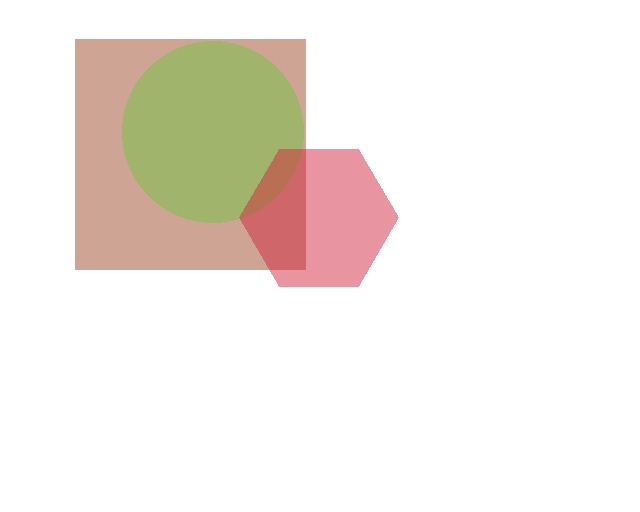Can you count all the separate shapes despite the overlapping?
Yes, there are 3 separate shapes.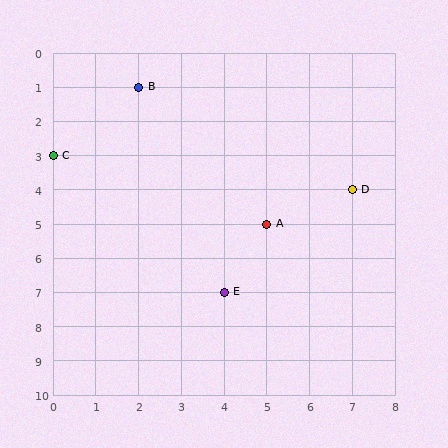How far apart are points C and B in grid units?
Points C and B are 2 columns and 2 rows apart (about 2.8 grid units diagonally).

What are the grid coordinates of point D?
Point D is at grid coordinates (7, 4).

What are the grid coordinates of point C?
Point C is at grid coordinates (0, 3).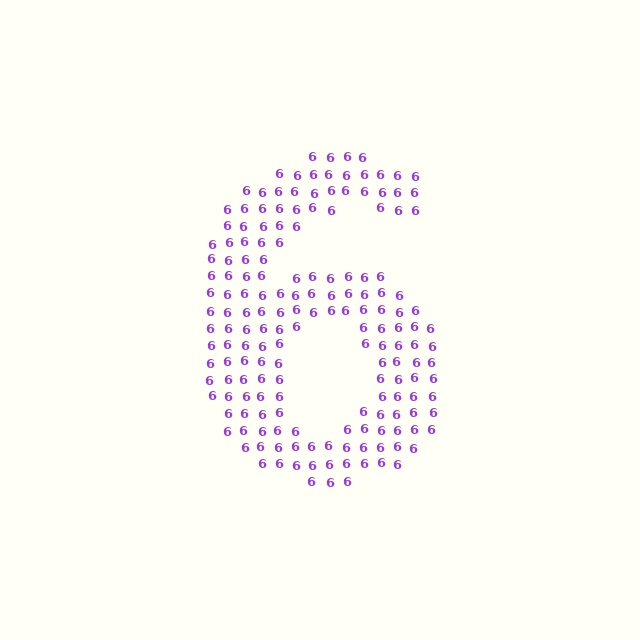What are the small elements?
The small elements are digit 6's.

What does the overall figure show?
The overall figure shows the digit 6.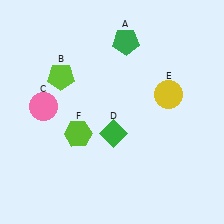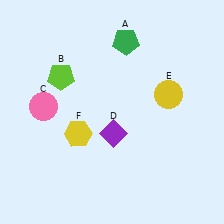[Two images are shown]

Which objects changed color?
D changed from green to purple. F changed from lime to yellow.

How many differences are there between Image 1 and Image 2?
There are 2 differences between the two images.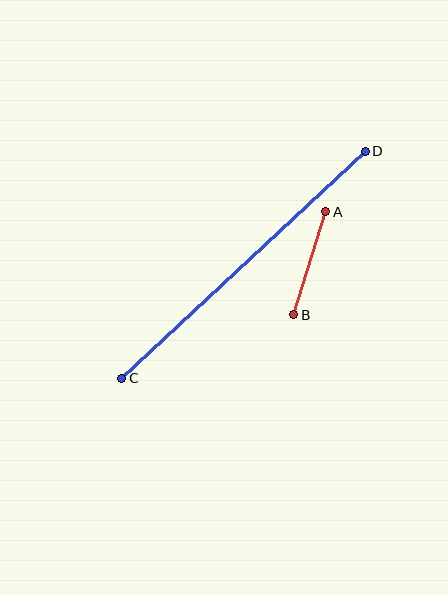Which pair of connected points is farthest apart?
Points C and D are farthest apart.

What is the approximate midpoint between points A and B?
The midpoint is at approximately (310, 263) pixels.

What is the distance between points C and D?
The distance is approximately 333 pixels.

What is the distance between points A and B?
The distance is approximately 108 pixels.